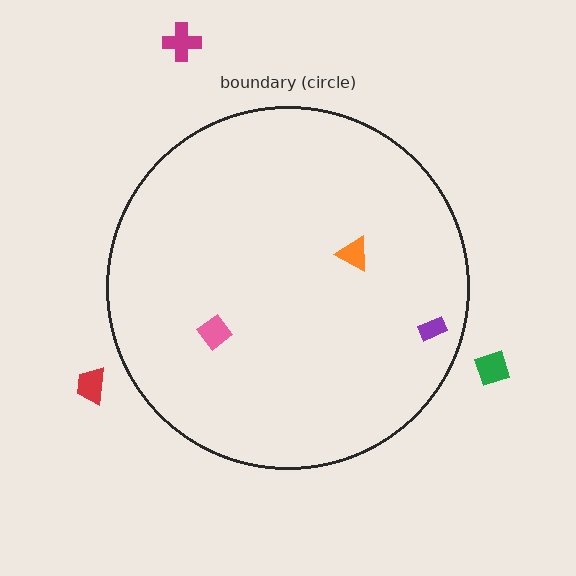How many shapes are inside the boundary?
3 inside, 3 outside.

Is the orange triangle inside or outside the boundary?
Inside.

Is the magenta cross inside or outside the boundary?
Outside.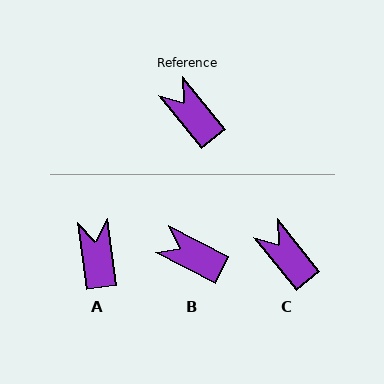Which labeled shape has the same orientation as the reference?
C.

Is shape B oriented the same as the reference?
No, it is off by about 23 degrees.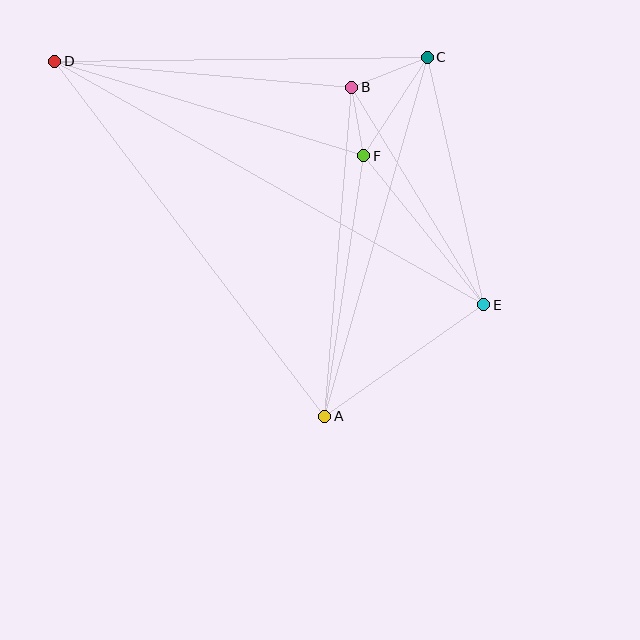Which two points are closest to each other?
Points B and F are closest to each other.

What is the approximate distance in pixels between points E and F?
The distance between E and F is approximately 191 pixels.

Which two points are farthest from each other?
Points D and E are farthest from each other.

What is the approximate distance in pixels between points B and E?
The distance between B and E is approximately 254 pixels.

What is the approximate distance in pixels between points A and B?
The distance between A and B is approximately 330 pixels.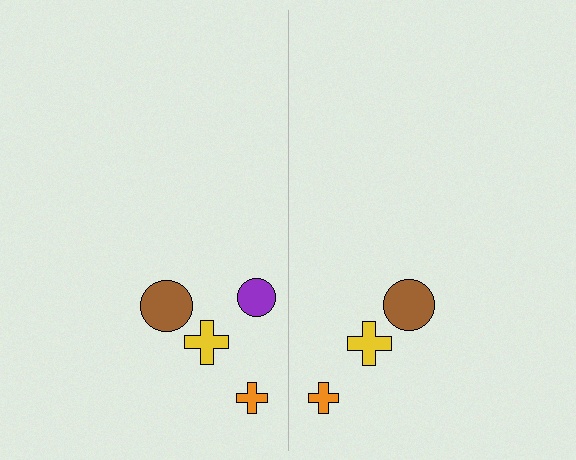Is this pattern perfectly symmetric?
No, the pattern is not perfectly symmetric. A purple circle is missing from the right side.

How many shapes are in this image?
There are 7 shapes in this image.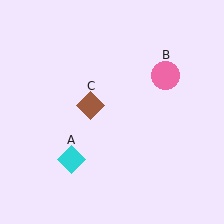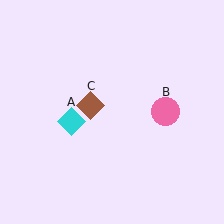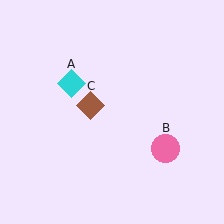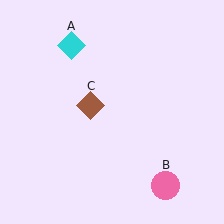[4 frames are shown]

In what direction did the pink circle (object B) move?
The pink circle (object B) moved down.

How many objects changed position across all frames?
2 objects changed position: cyan diamond (object A), pink circle (object B).